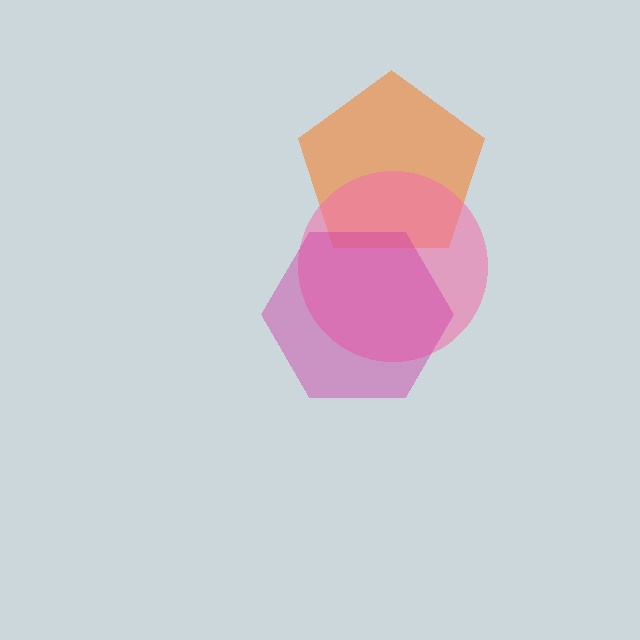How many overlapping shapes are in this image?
There are 3 overlapping shapes in the image.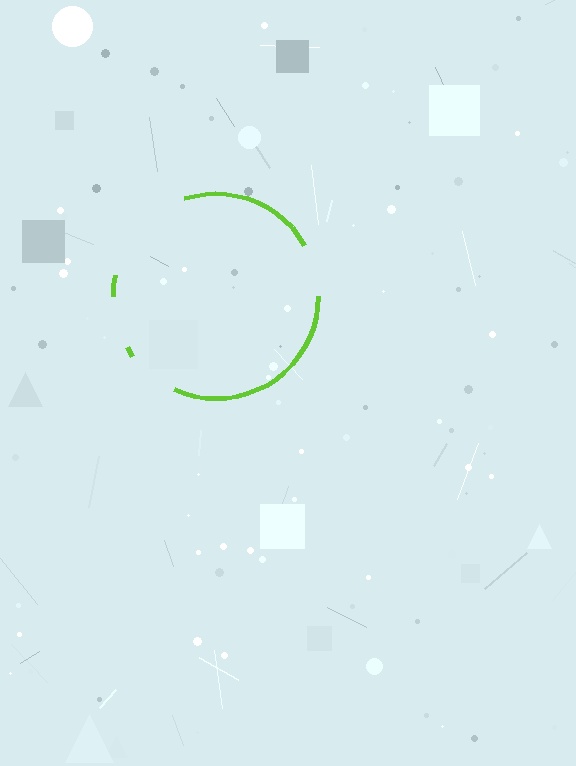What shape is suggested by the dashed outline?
The dashed outline suggests a circle.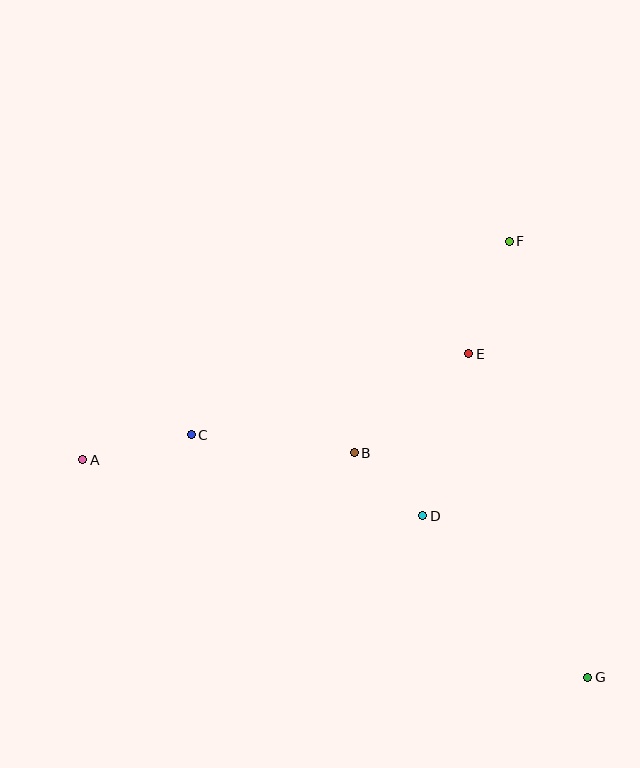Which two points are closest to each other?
Points B and D are closest to each other.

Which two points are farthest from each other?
Points A and G are farthest from each other.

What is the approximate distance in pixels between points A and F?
The distance between A and F is approximately 480 pixels.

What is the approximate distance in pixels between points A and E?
The distance between A and E is approximately 401 pixels.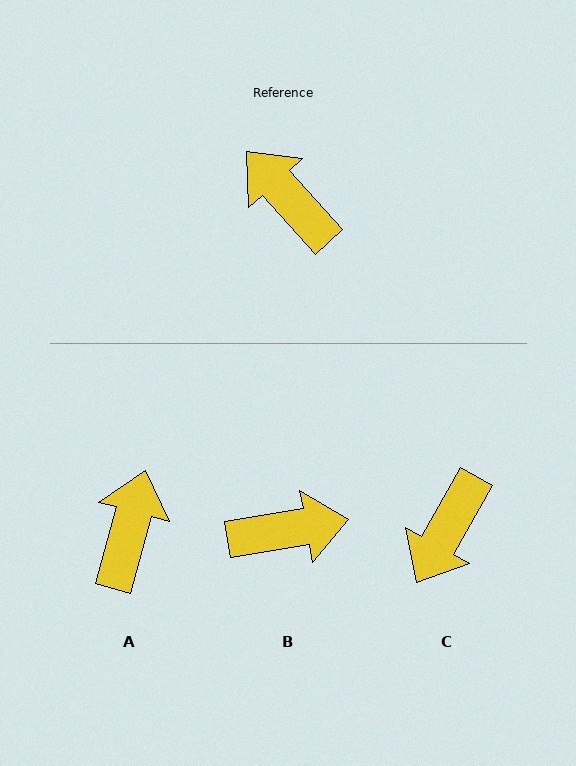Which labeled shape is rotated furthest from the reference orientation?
B, about 123 degrees away.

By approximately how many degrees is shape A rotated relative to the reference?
Approximately 58 degrees clockwise.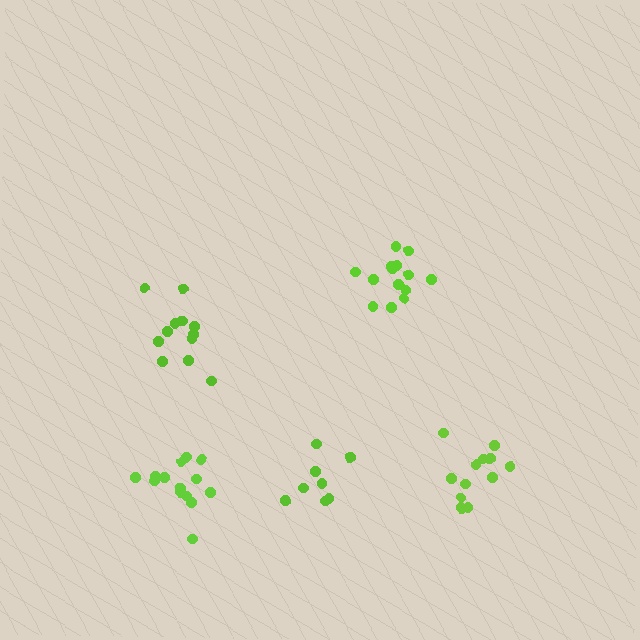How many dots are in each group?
Group 1: 8 dots, Group 2: 14 dots, Group 3: 12 dots, Group 4: 12 dots, Group 5: 14 dots (60 total).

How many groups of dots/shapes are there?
There are 5 groups.